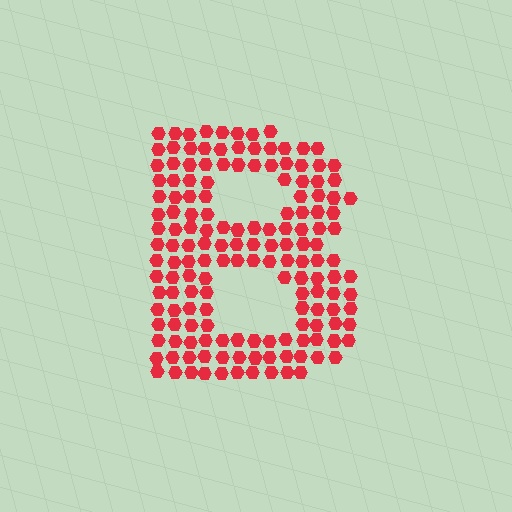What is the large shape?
The large shape is the letter B.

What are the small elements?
The small elements are hexagons.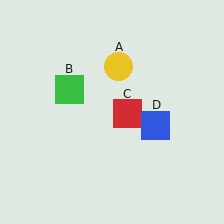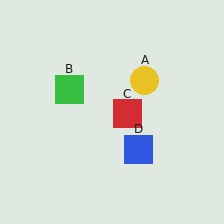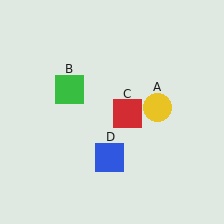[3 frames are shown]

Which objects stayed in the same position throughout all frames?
Green square (object B) and red square (object C) remained stationary.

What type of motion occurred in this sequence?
The yellow circle (object A), blue square (object D) rotated clockwise around the center of the scene.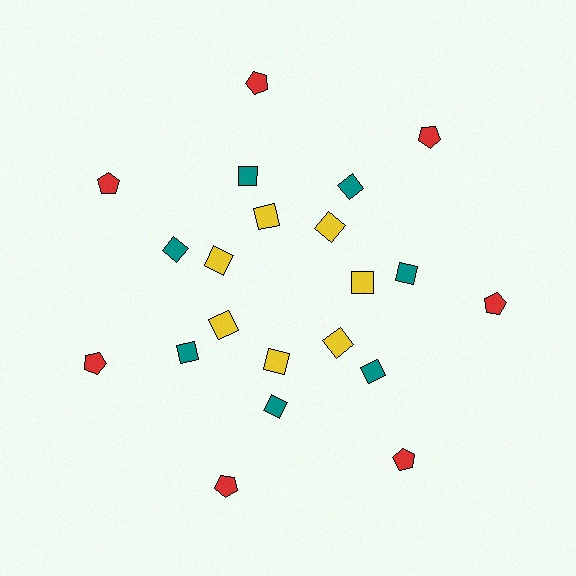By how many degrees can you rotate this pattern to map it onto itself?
The pattern maps onto itself every 51 degrees of rotation.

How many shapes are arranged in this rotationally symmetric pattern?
There are 21 shapes, arranged in 7 groups of 3.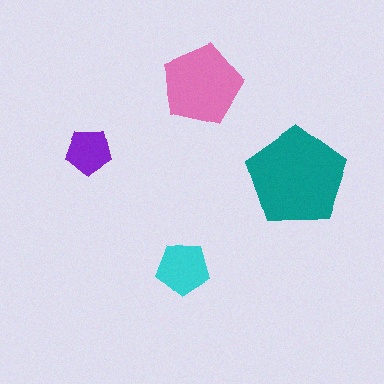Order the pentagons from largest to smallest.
the teal one, the pink one, the cyan one, the purple one.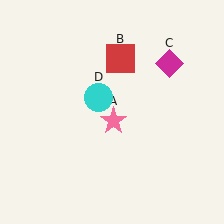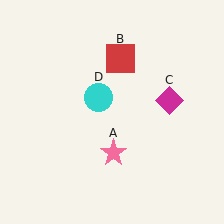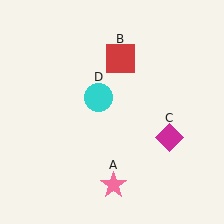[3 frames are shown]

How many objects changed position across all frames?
2 objects changed position: pink star (object A), magenta diamond (object C).